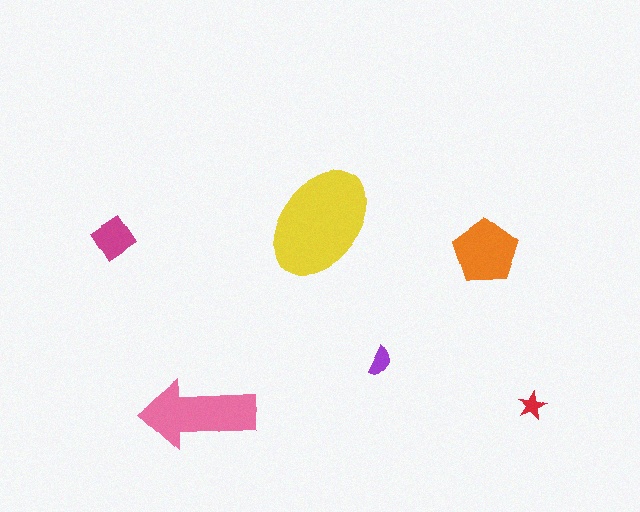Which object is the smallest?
The red star.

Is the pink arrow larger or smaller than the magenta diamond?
Larger.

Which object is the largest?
The yellow ellipse.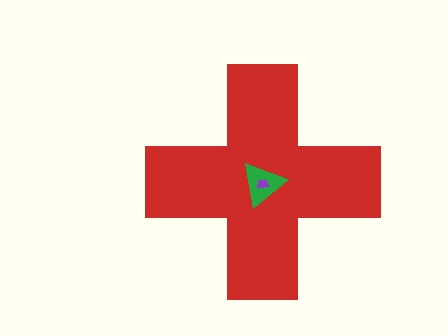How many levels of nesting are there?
3.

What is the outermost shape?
The red cross.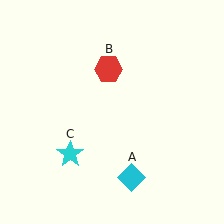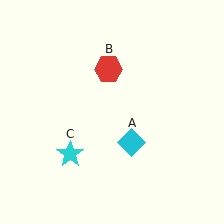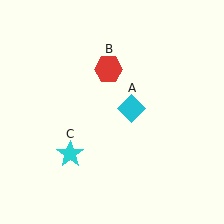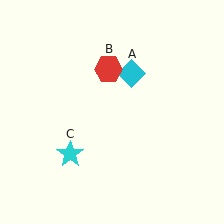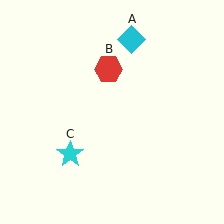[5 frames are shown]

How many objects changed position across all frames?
1 object changed position: cyan diamond (object A).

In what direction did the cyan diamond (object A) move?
The cyan diamond (object A) moved up.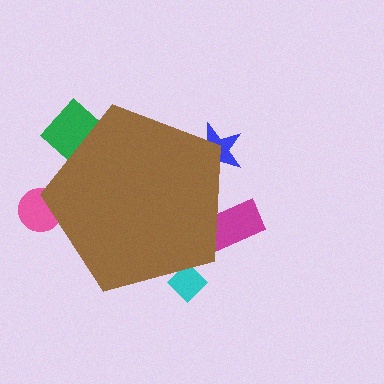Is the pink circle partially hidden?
Yes, the pink circle is partially hidden behind the brown pentagon.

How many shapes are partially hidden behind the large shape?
5 shapes are partially hidden.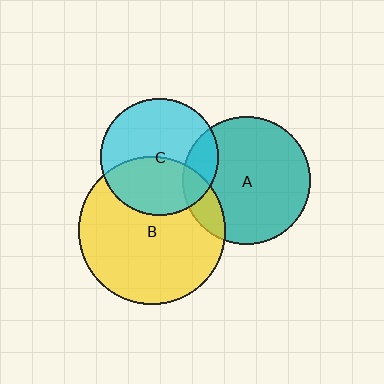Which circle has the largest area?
Circle B (yellow).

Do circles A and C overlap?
Yes.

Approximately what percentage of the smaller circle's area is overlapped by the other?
Approximately 15%.